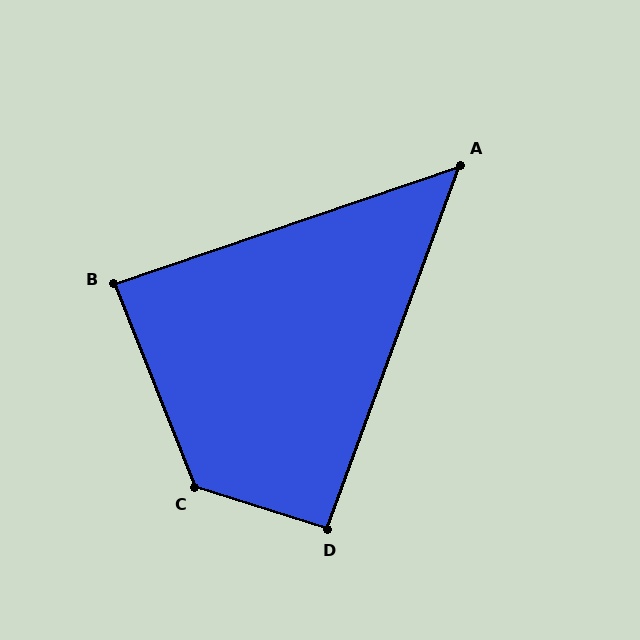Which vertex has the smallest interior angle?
A, at approximately 51 degrees.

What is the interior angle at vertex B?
Approximately 87 degrees (approximately right).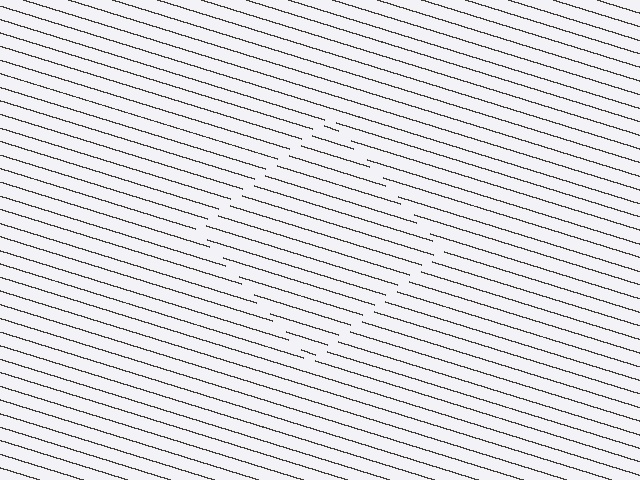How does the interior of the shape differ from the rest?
The interior of the shape contains the same grating, shifted by half a period — the contour is defined by the phase discontinuity where line-ends from the inner and outer gratings abut.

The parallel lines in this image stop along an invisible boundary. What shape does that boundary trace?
An illusory square. The interior of the shape contains the same grating, shifted by half a period — the contour is defined by the phase discontinuity where line-ends from the inner and outer gratings abut.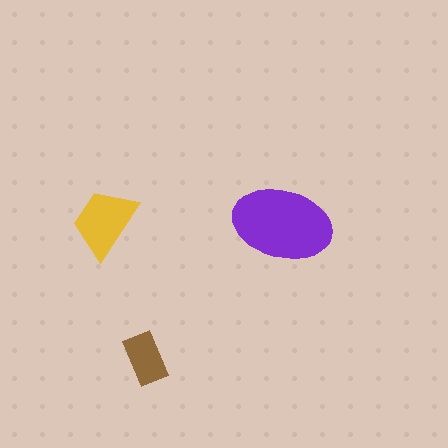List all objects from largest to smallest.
The purple ellipse, the yellow trapezoid, the brown rectangle.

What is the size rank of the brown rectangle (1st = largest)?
3rd.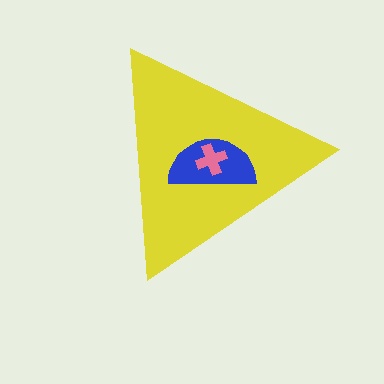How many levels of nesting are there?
3.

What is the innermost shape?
The pink cross.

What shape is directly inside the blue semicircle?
The pink cross.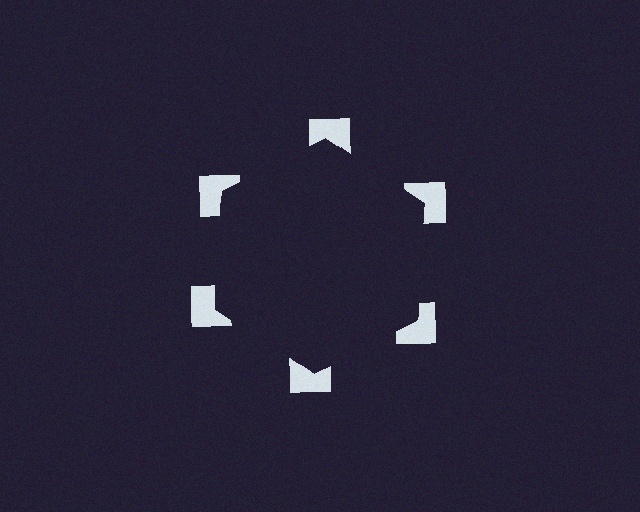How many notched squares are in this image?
There are 6 — one at each vertex of the illusory hexagon.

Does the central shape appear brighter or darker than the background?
It typically appears slightly darker than the background, even though no actual brightness change is drawn.